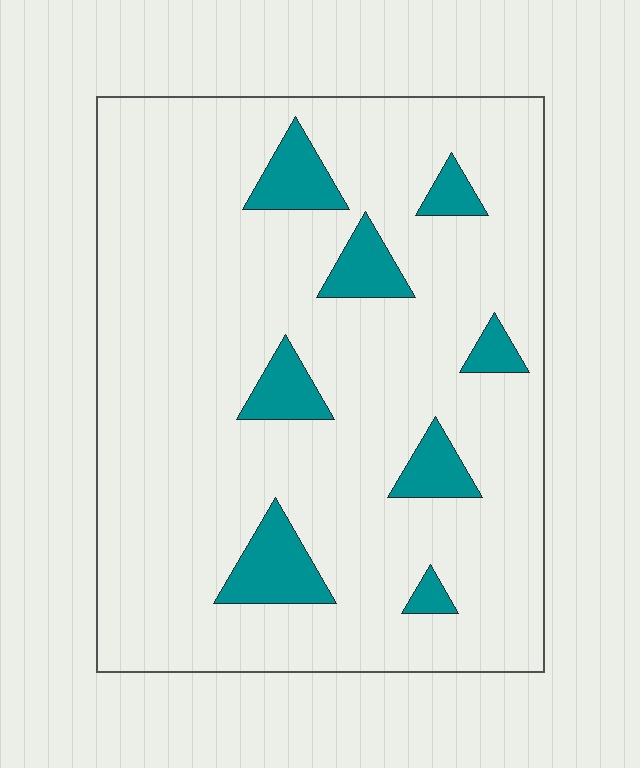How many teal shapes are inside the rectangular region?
8.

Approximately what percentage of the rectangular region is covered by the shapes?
Approximately 10%.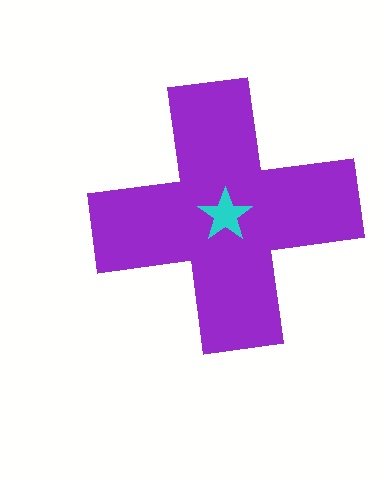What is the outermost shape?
The purple cross.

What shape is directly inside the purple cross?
The cyan star.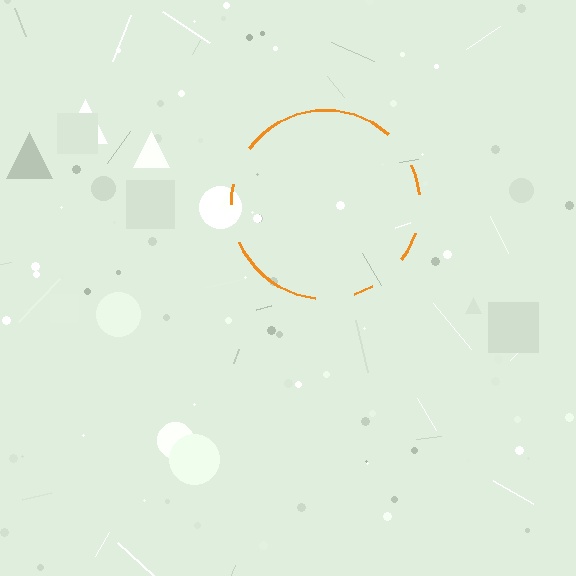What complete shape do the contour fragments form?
The contour fragments form a circle.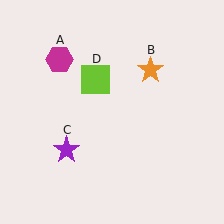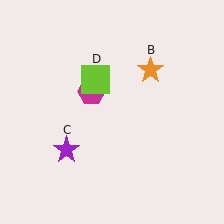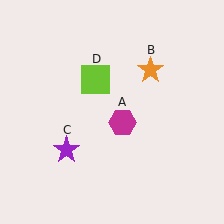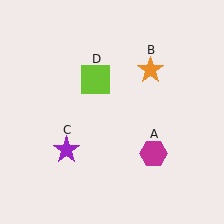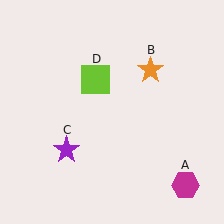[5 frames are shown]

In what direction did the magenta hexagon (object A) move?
The magenta hexagon (object A) moved down and to the right.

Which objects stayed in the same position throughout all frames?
Orange star (object B) and purple star (object C) and lime square (object D) remained stationary.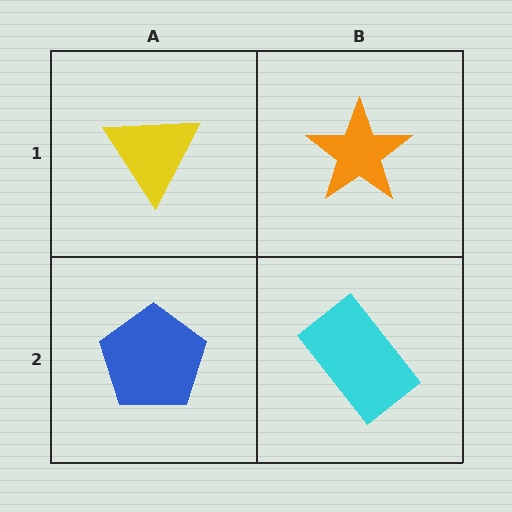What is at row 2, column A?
A blue pentagon.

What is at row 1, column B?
An orange star.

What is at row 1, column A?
A yellow triangle.